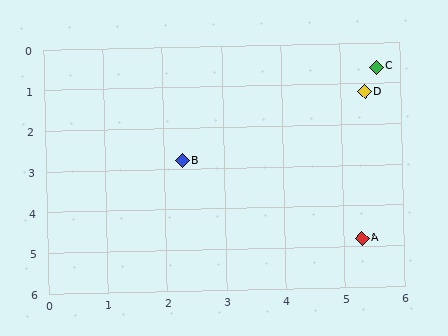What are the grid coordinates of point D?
Point D is at approximately (5.4, 1.2).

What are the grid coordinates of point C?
Point C is at approximately (5.6, 0.6).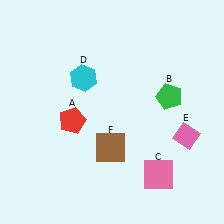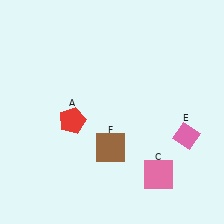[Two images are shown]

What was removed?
The green pentagon (B), the cyan hexagon (D) were removed in Image 2.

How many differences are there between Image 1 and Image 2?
There are 2 differences between the two images.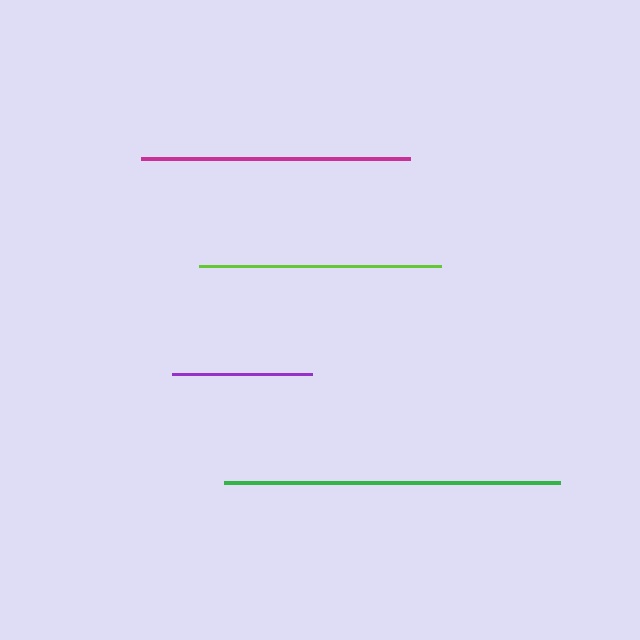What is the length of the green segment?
The green segment is approximately 337 pixels long.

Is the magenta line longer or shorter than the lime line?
The magenta line is longer than the lime line.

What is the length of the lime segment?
The lime segment is approximately 242 pixels long.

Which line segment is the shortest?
The purple line is the shortest at approximately 140 pixels.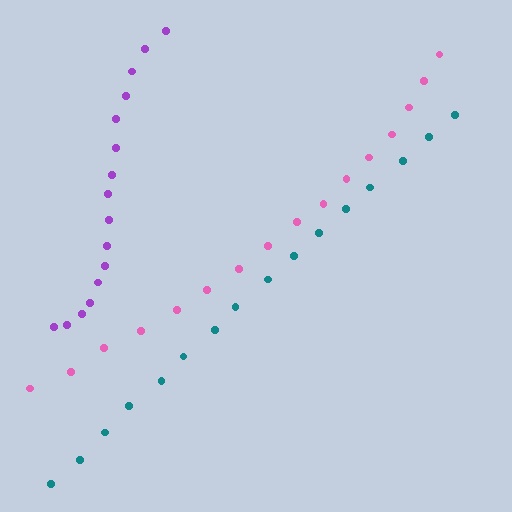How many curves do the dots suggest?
There are 3 distinct paths.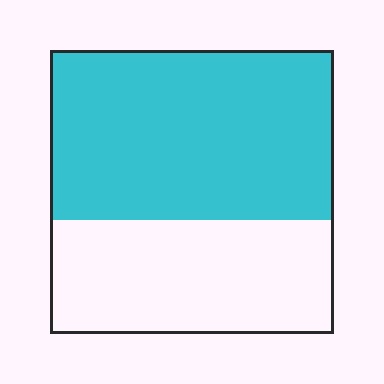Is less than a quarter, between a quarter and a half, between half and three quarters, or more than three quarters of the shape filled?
Between half and three quarters.